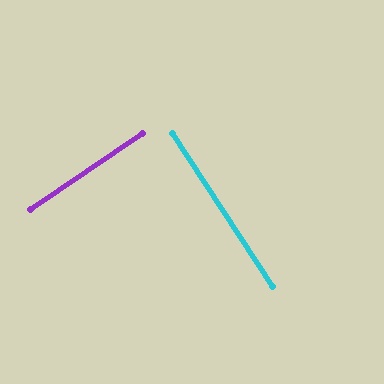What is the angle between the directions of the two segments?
Approximately 89 degrees.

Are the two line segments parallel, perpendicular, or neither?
Perpendicular — they meet at approximately 89°.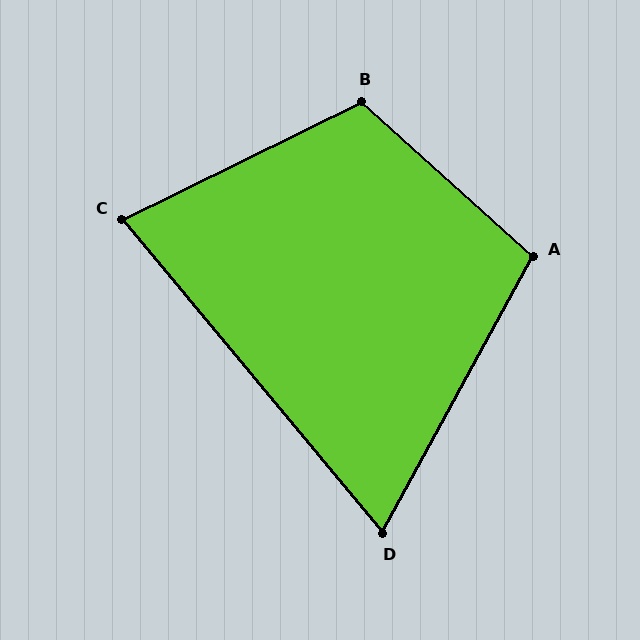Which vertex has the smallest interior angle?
D, at approximately 68 degrees.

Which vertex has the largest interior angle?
B, at approximately 112 degrees.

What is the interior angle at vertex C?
Approximately 76 degrees (acute).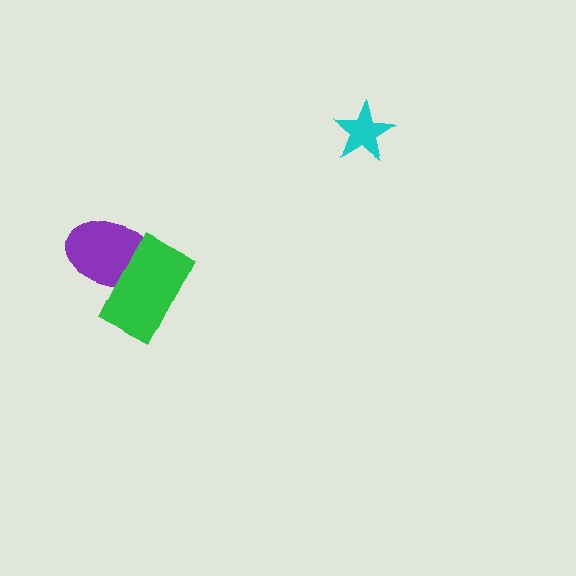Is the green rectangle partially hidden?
No, no other shape covers it.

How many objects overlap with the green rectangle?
1 object overlaps with the green rectangle.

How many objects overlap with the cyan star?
0 objects overlap with the cyan star.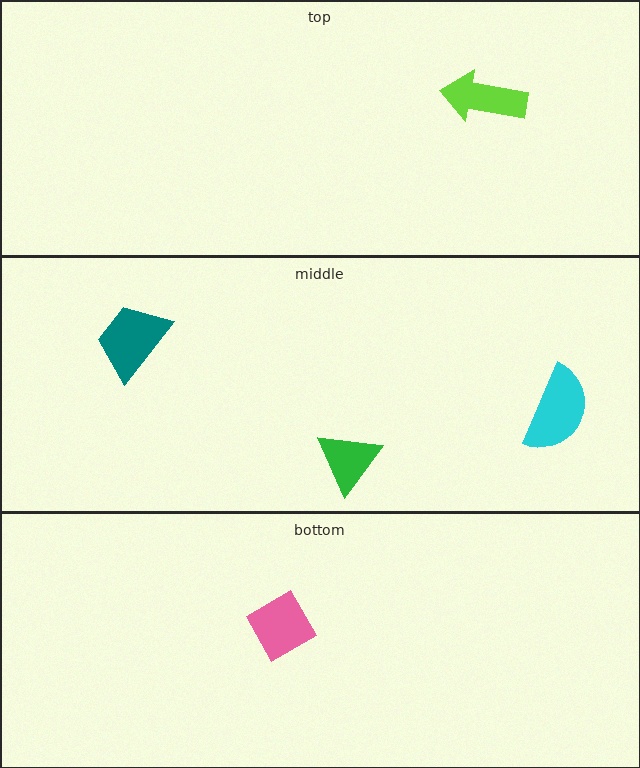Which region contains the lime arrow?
The top region.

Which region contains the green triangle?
The middle region.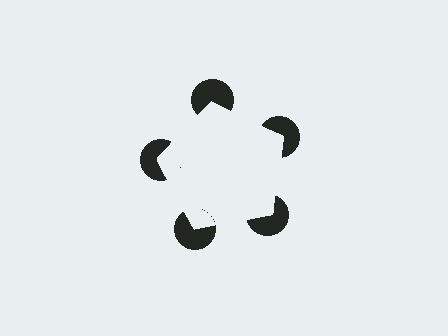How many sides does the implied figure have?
5 sides.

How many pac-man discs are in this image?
There are 5 — one at each vertex of the illusory pentagon.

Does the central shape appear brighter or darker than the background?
It typically appears slightly brighter than the background, even though no actual brightness change is drawn.